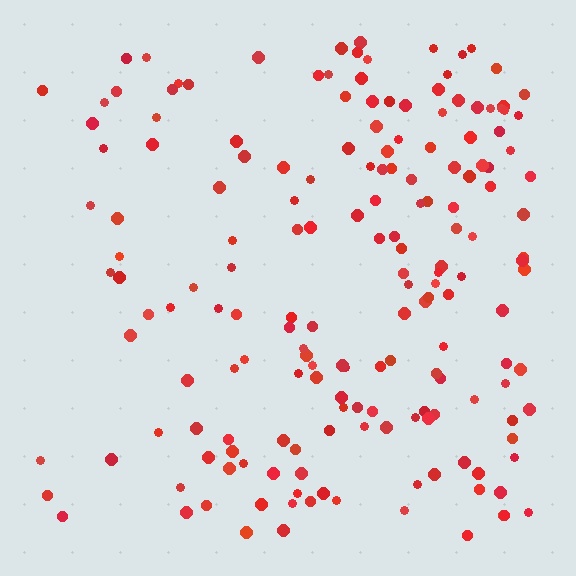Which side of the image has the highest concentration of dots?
The right.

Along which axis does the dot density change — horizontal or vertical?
Horizontal.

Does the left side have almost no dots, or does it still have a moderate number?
Still a moderate number, just noticeably fewer than the right.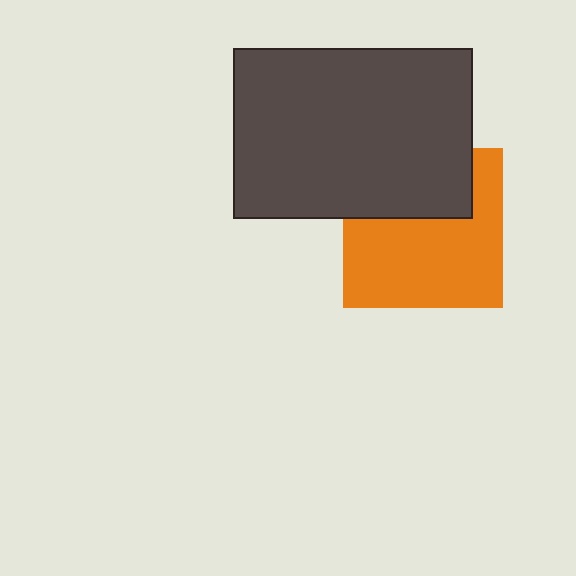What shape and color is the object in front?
The object in front is a dark gray rectangle.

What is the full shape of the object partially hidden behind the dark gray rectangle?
The partially hidden object is an orange square.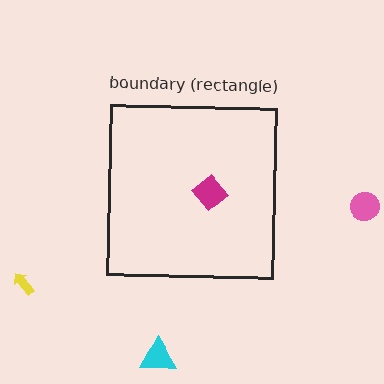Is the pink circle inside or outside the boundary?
Outside.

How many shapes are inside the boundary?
1 inside, 3 outside.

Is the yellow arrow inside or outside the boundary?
Outside.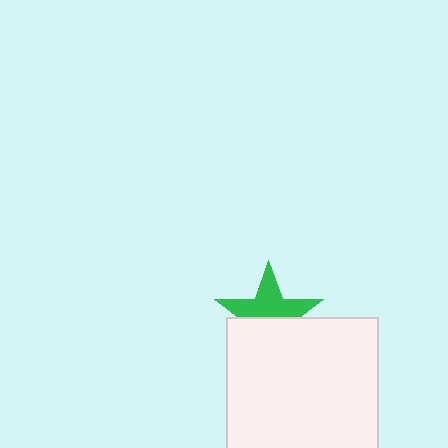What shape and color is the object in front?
The object in front is a white square.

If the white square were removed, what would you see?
You would see the complete green star.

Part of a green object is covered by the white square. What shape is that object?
It is a star.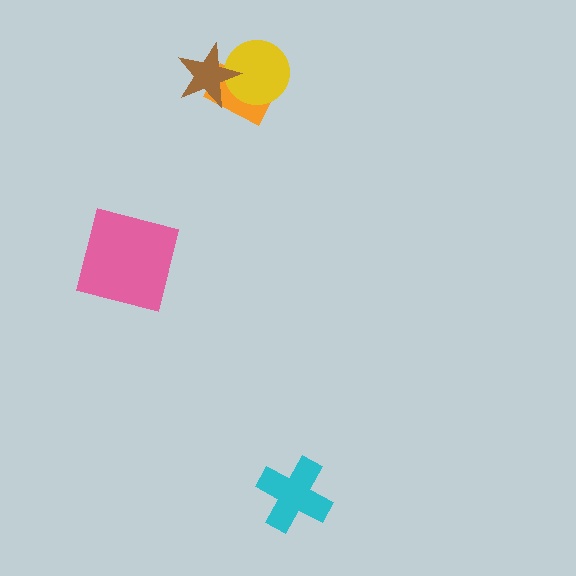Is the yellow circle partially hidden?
Yes, it is partially covered by another shape.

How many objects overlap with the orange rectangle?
2 objects overlap with the orange rectangle.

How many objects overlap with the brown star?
2 objects overlap with the brown star.